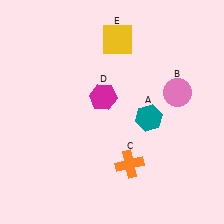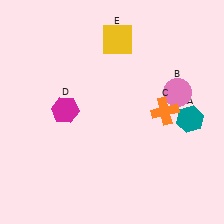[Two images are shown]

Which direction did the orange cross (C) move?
The orange cross (C) moved up.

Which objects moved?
The objects that moved are: the teal hexagon (A), the orange cross (C), the magenta hexagon (D).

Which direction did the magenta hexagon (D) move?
The magenta hexagon (D) moved left.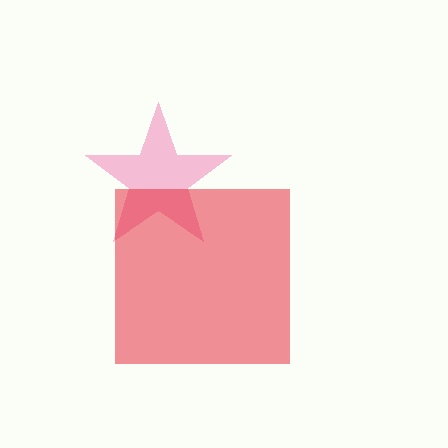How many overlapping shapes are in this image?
There are 2 overlapping shapes in the image.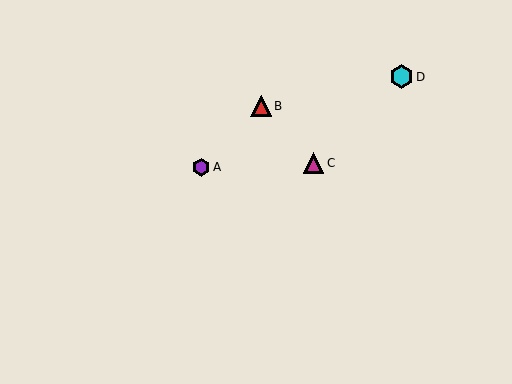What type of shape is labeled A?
Shape A is a purple hexagon.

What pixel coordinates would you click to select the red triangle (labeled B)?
Click at (261, 106) to select the red triangle B.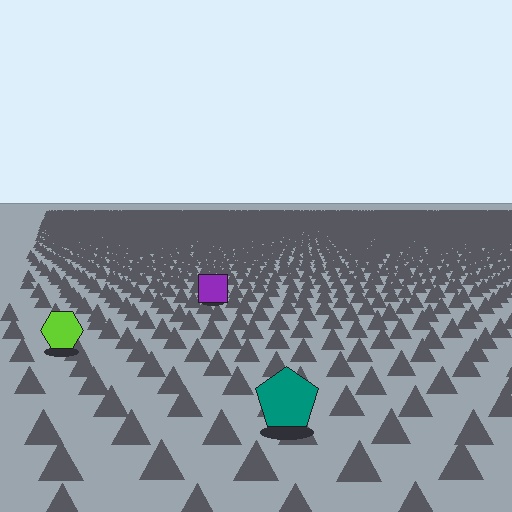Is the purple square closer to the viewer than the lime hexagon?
No. The lime hexagon is closer — you can tell from the texture gradient: the ground texture is coarser near it.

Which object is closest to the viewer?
The teal pentagon is closest. The texture marks near it are larger and more spread out.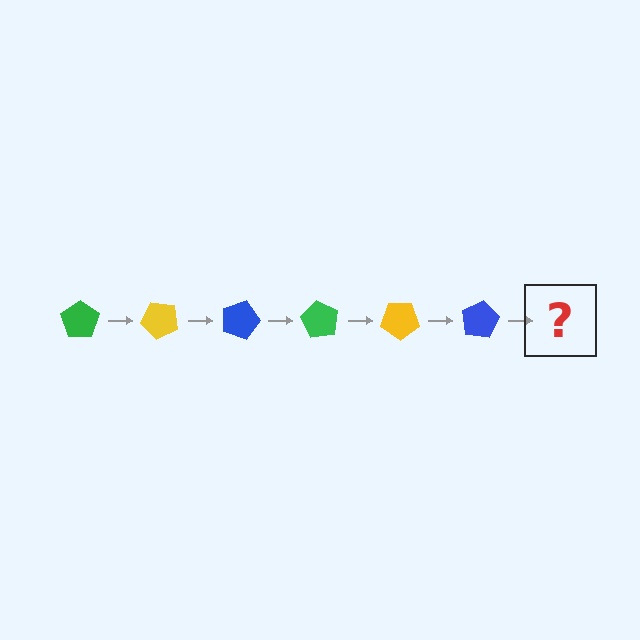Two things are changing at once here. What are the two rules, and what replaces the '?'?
The two rules are that it rotates 45 degrees each step and the color cycles through green, yellow, and blue. The '?' should be a green pentagon, rotated 270 degrees from the start.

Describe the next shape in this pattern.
It should be a green pentagon, rotated 270 degrees from the start.